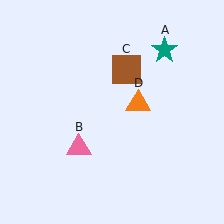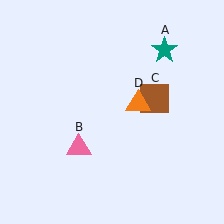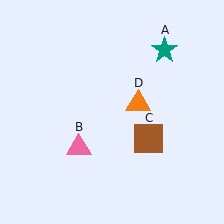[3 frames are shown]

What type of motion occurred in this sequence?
The brown square (object C) rotated clockwise around the center of the scene.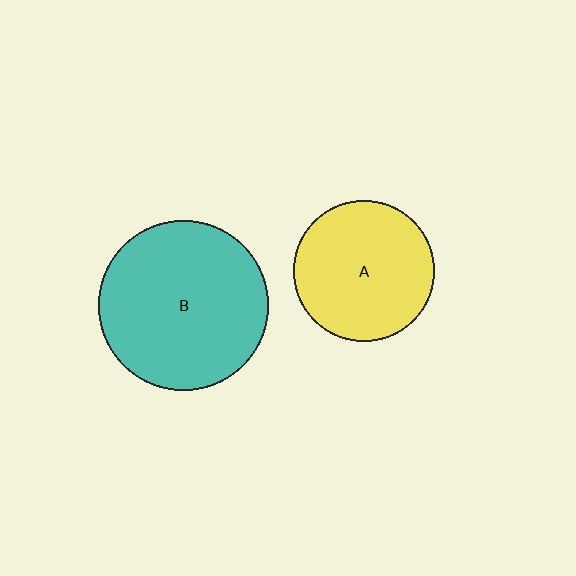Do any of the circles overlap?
No, none of the circles overlap.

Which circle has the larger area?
Circle B (teal).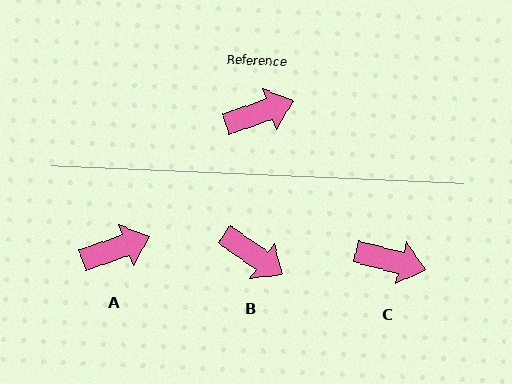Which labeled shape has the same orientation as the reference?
A.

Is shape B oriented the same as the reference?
No, it is off by about 54 degrees.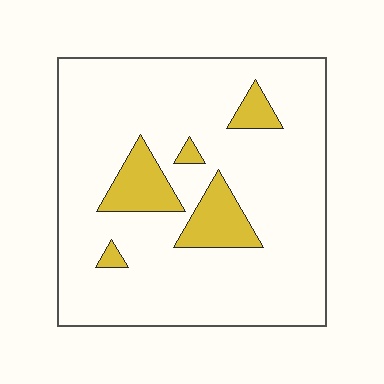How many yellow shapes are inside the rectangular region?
5.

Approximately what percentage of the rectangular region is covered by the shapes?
Approximately 15%.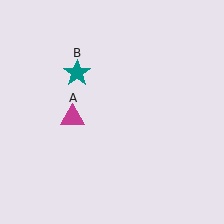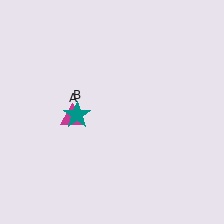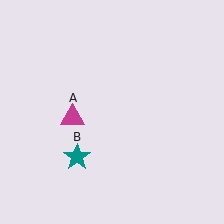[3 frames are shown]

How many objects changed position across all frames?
1 object changed position: teal star (object B).